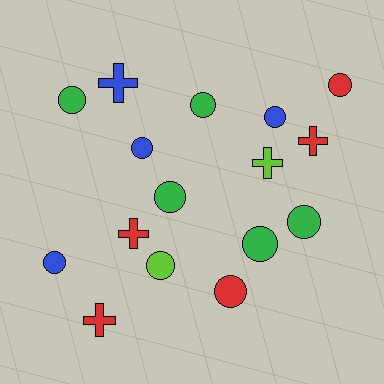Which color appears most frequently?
Green, with 5 objects.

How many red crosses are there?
There are 3 red crosses.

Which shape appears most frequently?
Circle, with 11 objects.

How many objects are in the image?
There are 16 objects.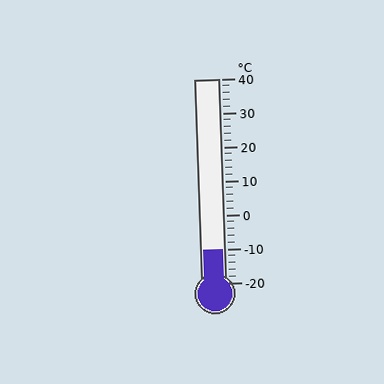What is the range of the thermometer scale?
The thermometer scale ranges from -20°C to 40°C.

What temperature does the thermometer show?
The thermometer shows approximately -10°C.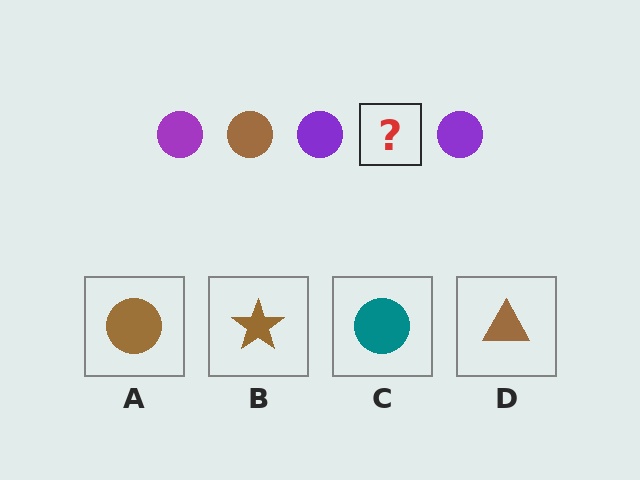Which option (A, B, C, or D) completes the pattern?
A.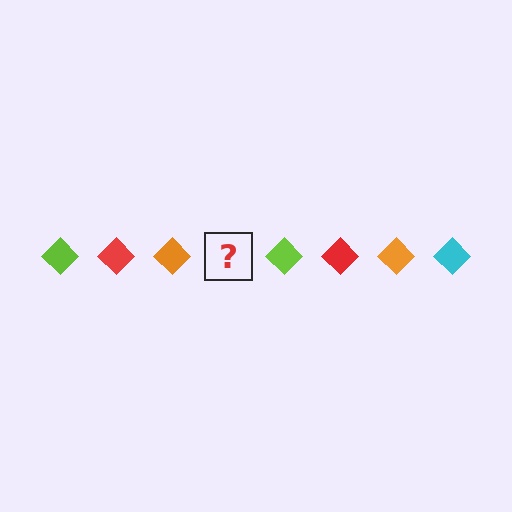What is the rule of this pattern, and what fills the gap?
The rule is that the pattern cycles through lime, red, orange, cyan diamonds. The gap should be filled with a cyan diamond.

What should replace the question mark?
The question mark should be replaced with a cyan diamond.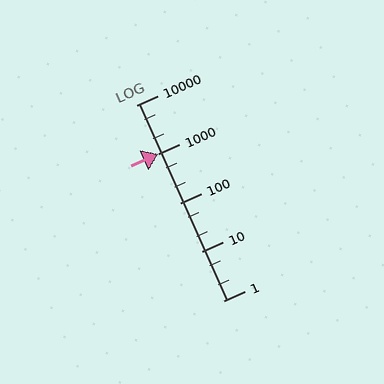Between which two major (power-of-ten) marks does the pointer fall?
The pointer is between 1000 and 10000.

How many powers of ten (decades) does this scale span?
The scale spans 4 decades, from 1 to 10000.